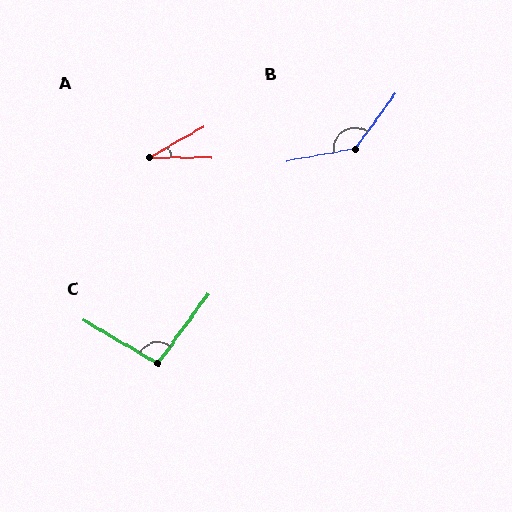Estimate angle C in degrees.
Approximately 96 degrees.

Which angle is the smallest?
A, at approximately 29 degrees.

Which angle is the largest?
B, at approximately 137 degrees.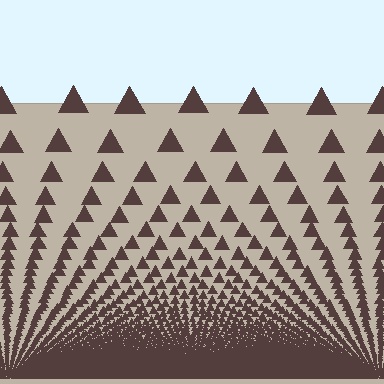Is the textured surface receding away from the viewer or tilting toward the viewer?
The surface appears to tilt toward the viewer. Texture elements get larger and sparser toward the top.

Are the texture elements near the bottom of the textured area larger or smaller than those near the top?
Smaller. The gradient is inverted — elements near the bottom are smaller and denser.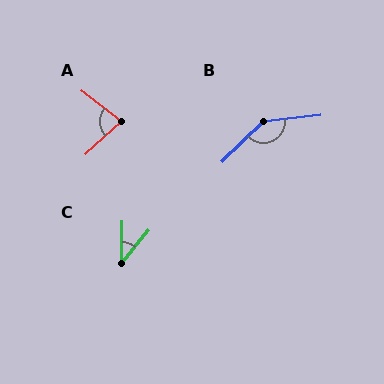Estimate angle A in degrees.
Approximately 81 degrees.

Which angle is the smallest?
C, at approximately 38 degrees.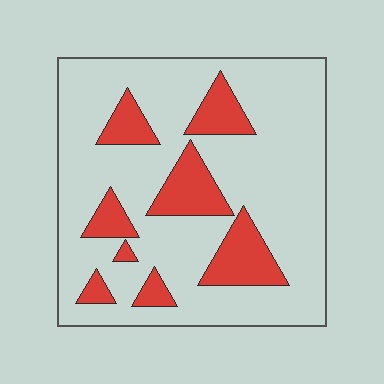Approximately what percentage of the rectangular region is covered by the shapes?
Approximately 20%.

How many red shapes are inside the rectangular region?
8.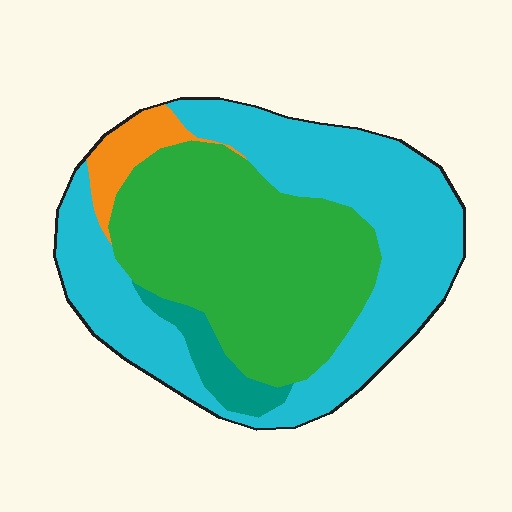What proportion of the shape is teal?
Teal covers 6% of the shape.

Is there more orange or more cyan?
Cyan.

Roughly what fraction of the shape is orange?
Orange covers around 5% of the shape.